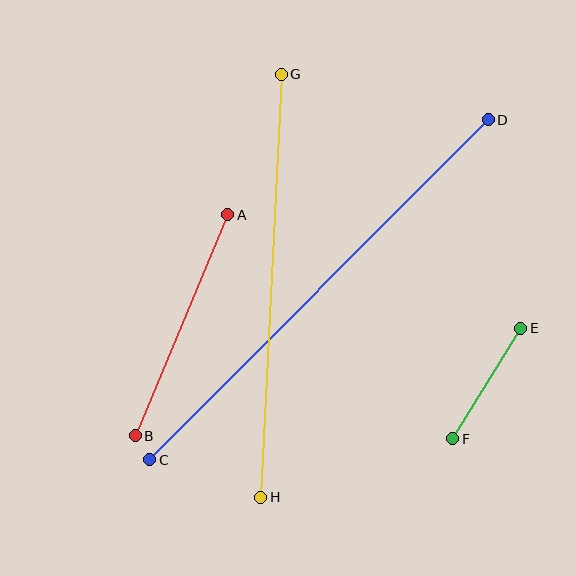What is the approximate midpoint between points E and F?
The midpoint is at approximately (487, 383) pixels.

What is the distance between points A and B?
The distance is approximately 240 pixels.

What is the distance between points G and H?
The distance is approximately 424 pixels.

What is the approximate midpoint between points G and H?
The midpoint is at approximately (271, 286) pixels.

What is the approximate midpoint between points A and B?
The midpoint is at approximately (182, 325) pixels.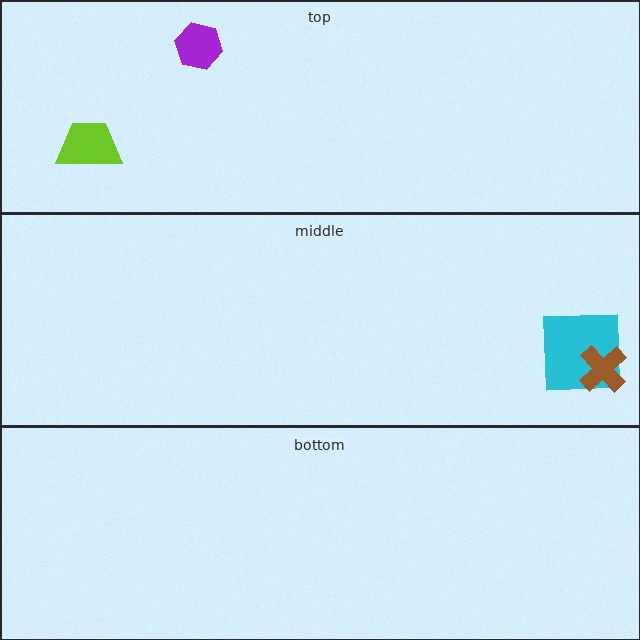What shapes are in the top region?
The lime trapezoid, the purple hexagon.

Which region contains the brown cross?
The middle region.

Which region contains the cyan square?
The middle region.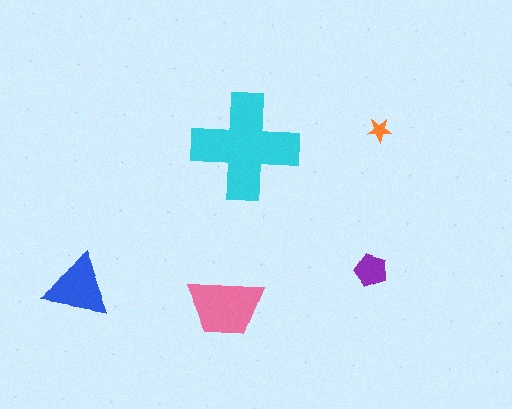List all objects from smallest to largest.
The orange star, the purple pentagon, the blue triangle, the pink trapezoid, the cyan cross.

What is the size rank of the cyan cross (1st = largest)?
1st.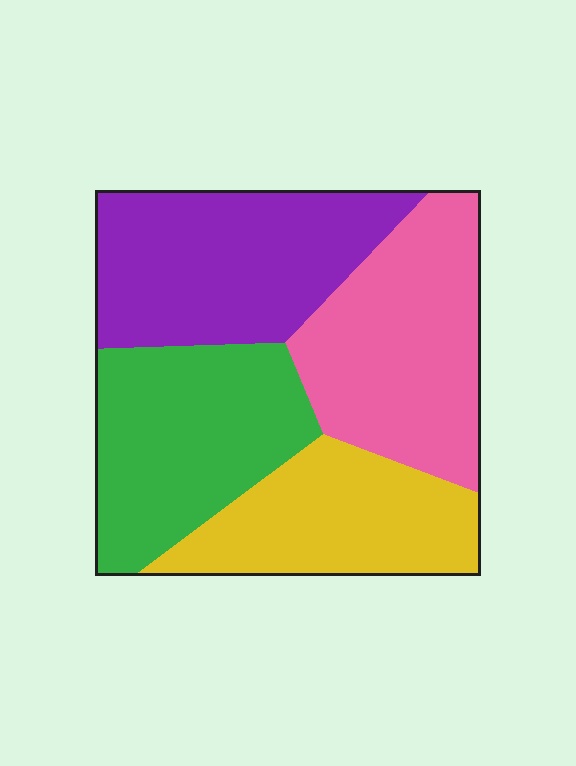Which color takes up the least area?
Yellow, at roughly 20%.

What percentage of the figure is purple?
Purple takes up about one quarter (1/4) of the figure.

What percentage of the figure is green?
Green covers 25% of the figure.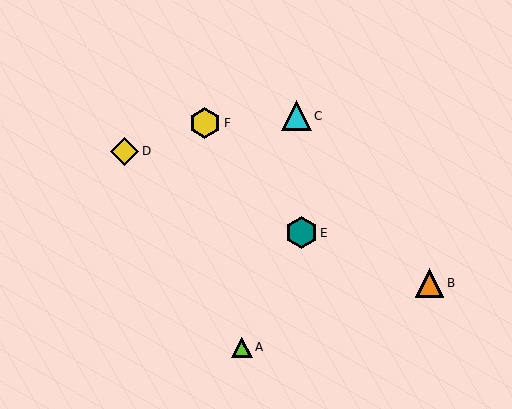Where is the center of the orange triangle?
The center of the orange triangle is at (430, 283).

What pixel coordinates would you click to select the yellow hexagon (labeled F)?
Click at (205, 123) to select the yellow hexagon F.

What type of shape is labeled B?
Shape B is an orange triangle.